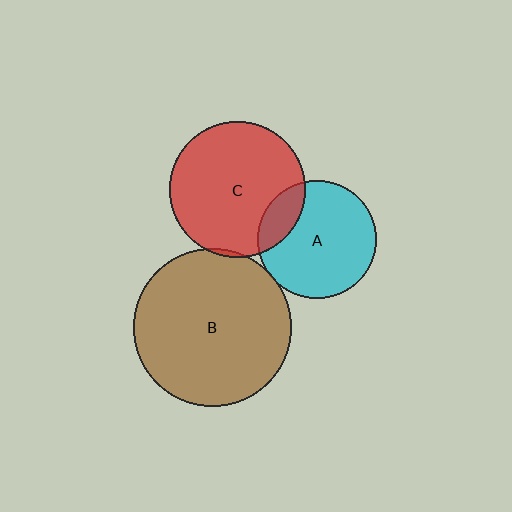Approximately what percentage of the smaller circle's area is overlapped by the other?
Approximately 5%.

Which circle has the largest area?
Circle B (brown).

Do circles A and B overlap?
Yes.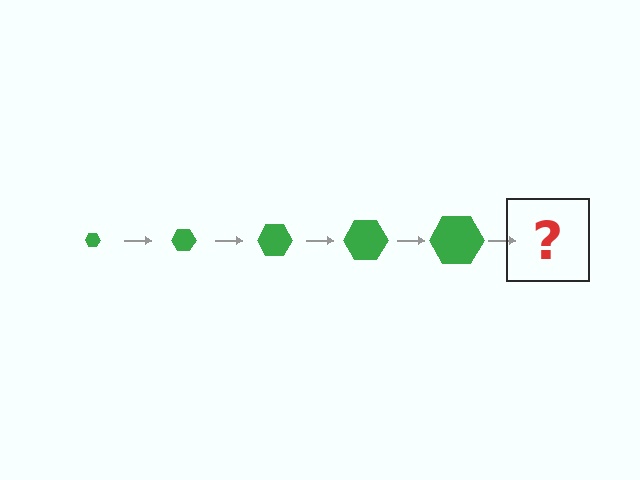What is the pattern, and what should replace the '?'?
The pattern is that the hexagon gets progressively larger each step. The '?' should be a green hexagon, larger than the previous one.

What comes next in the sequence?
The next element should be a green hexagon, larger than the previous one.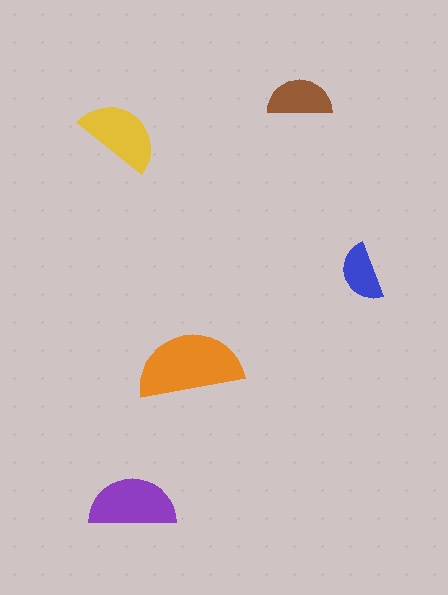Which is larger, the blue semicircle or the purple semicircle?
The purple one.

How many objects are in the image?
There are 5 objects in the image.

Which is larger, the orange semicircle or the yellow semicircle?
The orange one.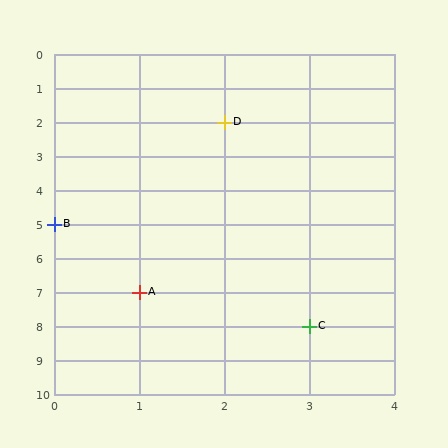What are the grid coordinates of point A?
Point A is at grid coordinates (1, 7).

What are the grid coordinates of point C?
Point C is at grid coordinates (3, 8).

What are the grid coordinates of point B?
Point B is at grid coordinates (0, 5).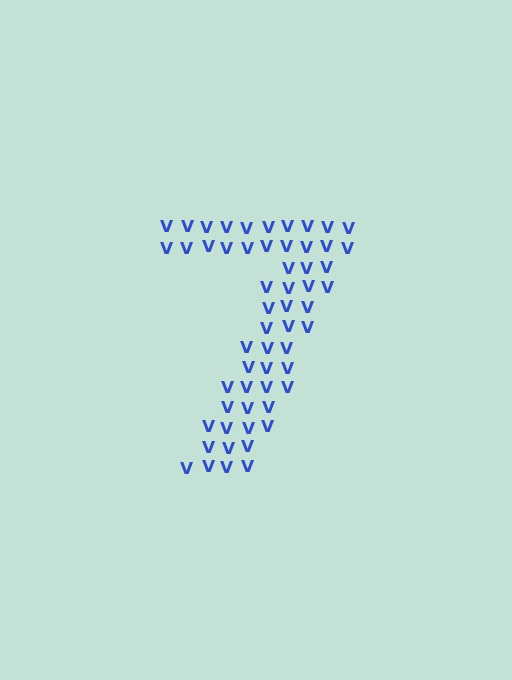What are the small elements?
The small elements are letter V's.